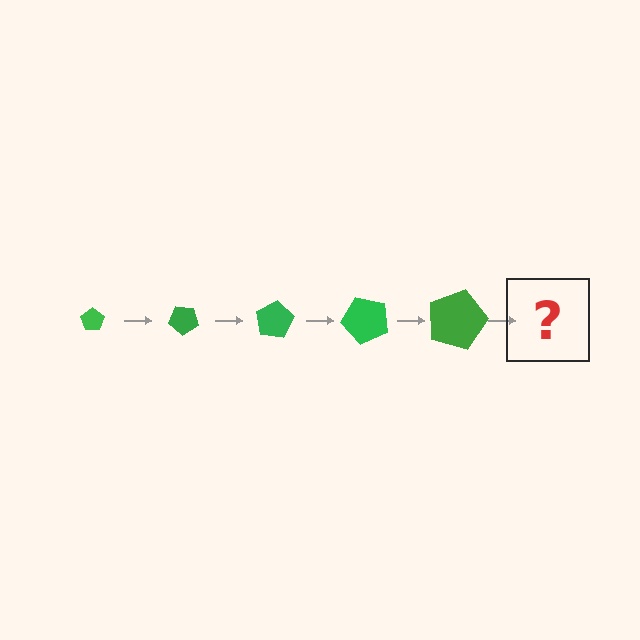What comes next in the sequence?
The next element should be a pentagon, larger than the previous one and rotated 200 degrees from the start.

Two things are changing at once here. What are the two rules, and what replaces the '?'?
The two rules are that the pentagon grows larger each step and it rotates 40 degrees each step. The '?' should be a pentagon, larger than the previous one and rotated 200 degrees from the start.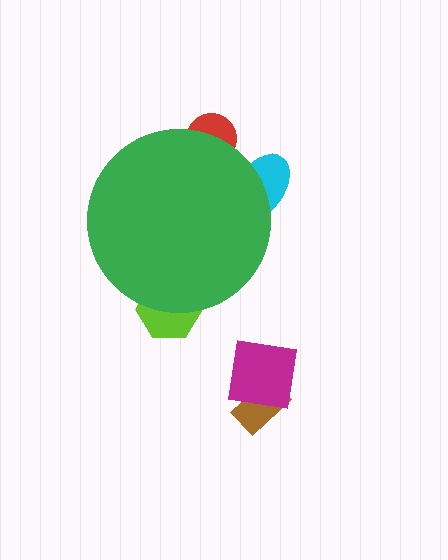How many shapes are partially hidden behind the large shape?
3 shapes are partially hidden.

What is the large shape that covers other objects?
A green circle.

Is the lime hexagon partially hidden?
Yes, the lime hexagon is partially hidden behind the green circle.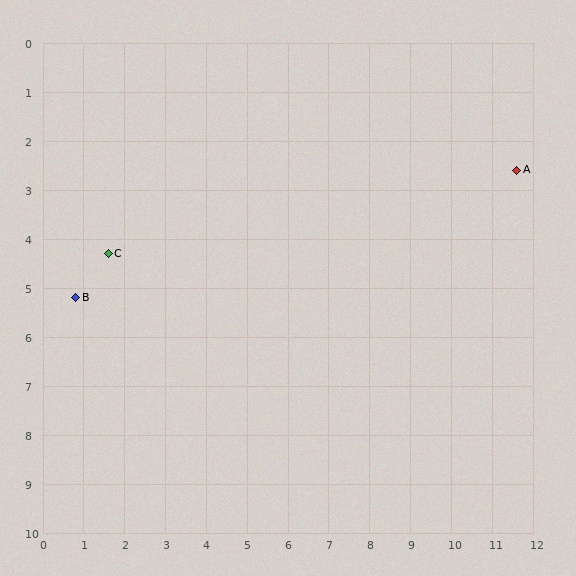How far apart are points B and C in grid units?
Points B and C are about 1.2 grid units apart.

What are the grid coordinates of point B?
Point B is at approximately (0.8, 5.2).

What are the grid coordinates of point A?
Point A is at approximately (11.6, 2.6).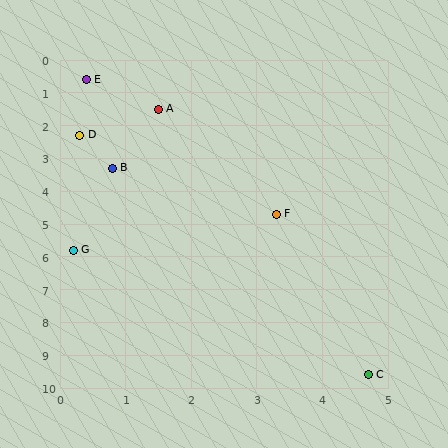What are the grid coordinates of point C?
Point C is at approximately (4.7, 9.6).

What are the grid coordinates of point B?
Point B is at approximately (0.8, 3.3).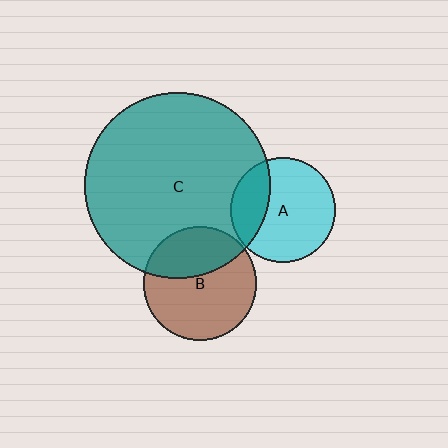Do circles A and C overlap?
Yes.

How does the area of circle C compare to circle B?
Approximately 2.7 times.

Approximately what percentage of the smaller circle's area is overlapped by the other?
Approximately 25%.